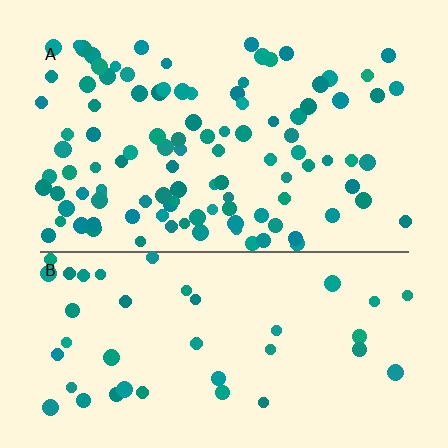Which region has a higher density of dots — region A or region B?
A (the top).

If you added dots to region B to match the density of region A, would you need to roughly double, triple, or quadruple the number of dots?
Approximately triple.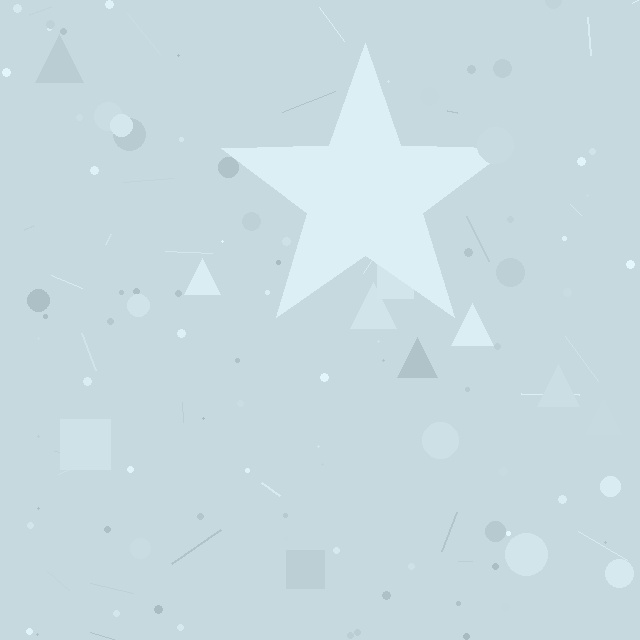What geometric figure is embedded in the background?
A star is embedded in the background.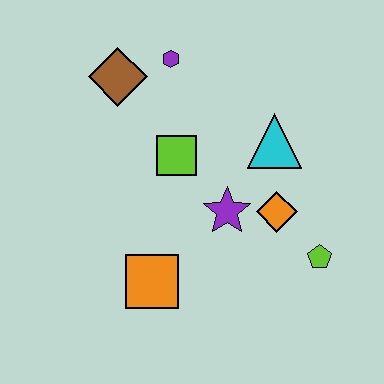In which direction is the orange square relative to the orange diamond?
The orange square is to the left of the orange diamond.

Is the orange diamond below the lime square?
Yes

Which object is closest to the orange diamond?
The purple star is closest to the orange diamond.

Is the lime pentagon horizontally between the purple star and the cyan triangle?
No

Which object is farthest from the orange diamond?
The brown diamond is farthest from the orange diamond.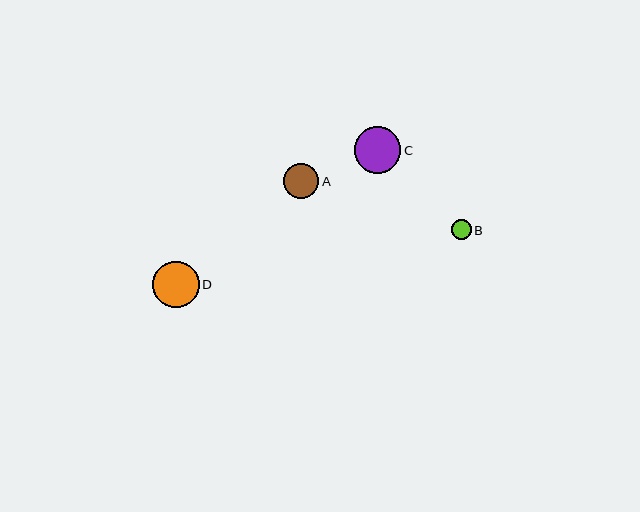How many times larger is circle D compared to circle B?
Circle D is approximately 2.3 times the size of circle B.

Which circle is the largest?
Circle C is the largest with a size of approximately 47 pixels.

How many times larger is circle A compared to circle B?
Circle A is approximately 1.7 times the size of circle B.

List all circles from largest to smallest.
From largest to smallest: C, D, A, B.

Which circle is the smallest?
Circle B is the smallest with a size of approximately 20 pixels.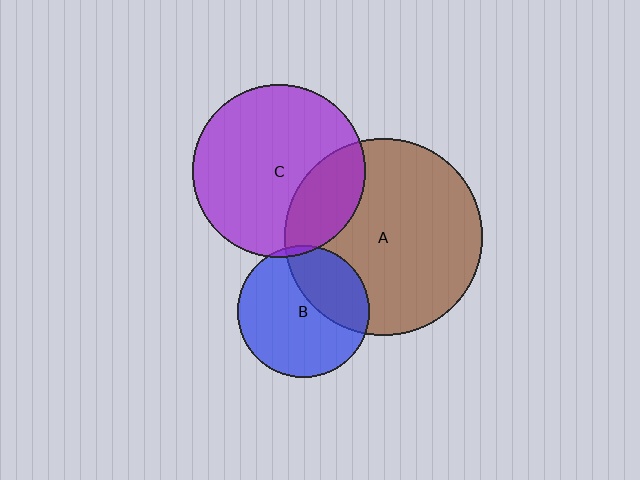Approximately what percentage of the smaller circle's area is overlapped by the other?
Approximately 35%.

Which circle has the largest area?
Circle A (brown).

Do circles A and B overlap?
Yes.